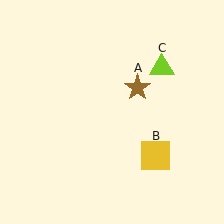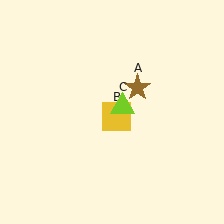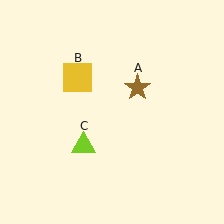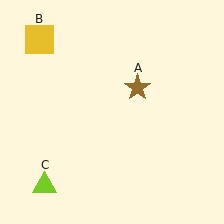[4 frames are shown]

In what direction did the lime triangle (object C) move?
The lime triangle (object C) moved down and to the left.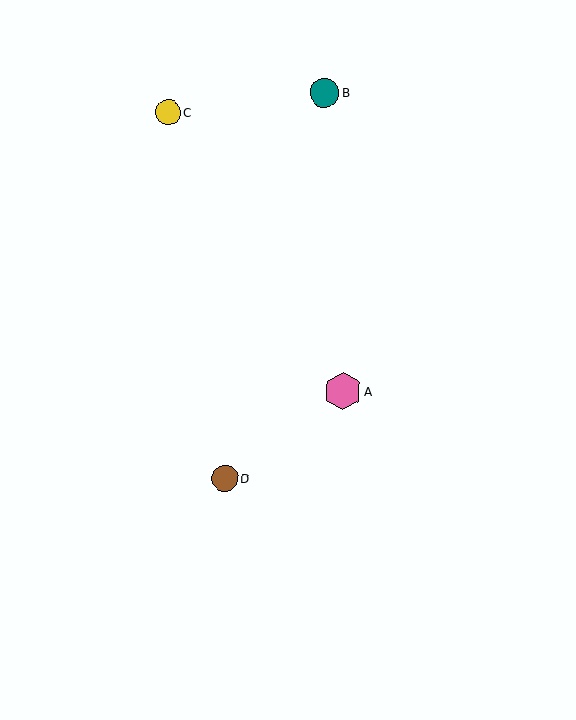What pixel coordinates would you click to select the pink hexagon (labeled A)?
Click at (343, 391) to select the pink hexagon A.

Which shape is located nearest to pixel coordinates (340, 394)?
The pink hexagon (labeled A) at (343, 391) is nearest to that location.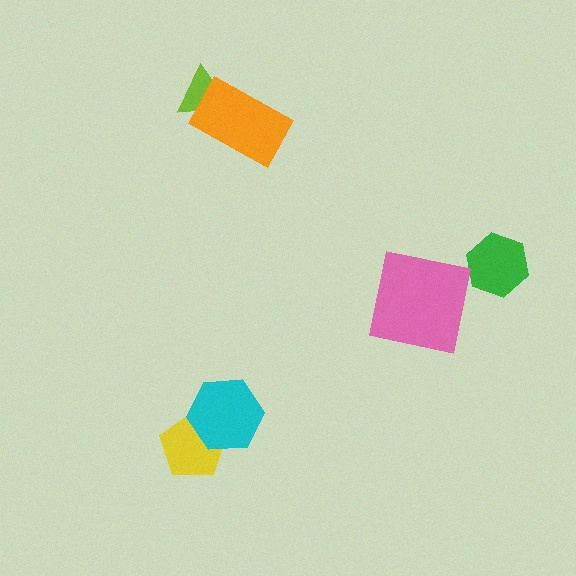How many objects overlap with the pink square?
0 objects overlap with the pink square.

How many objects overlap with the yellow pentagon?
1 object overlaps with the yellow pentagon.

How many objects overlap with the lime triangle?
1 object overlaps with the lime triangle.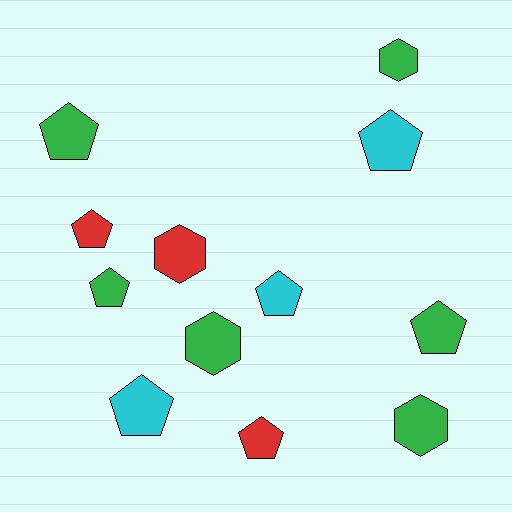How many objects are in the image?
There are 12 objects.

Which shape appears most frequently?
Pentagon, with 8 objects.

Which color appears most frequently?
Green, with 6 objects.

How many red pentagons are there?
There are 2 red pentagons.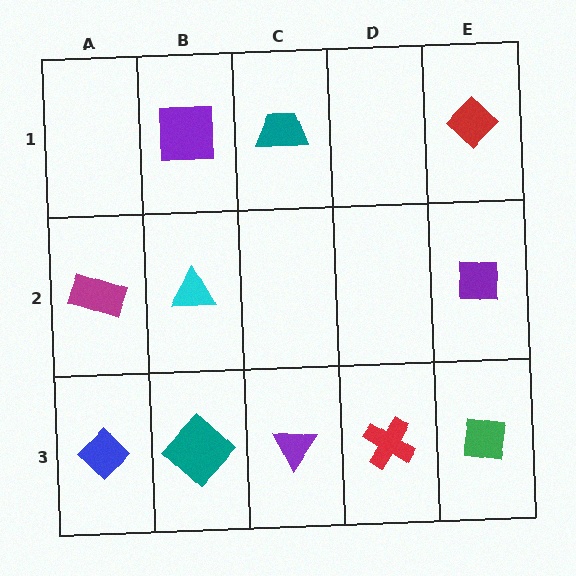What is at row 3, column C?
A purple triangle.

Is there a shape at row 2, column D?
No, that cell is empty.